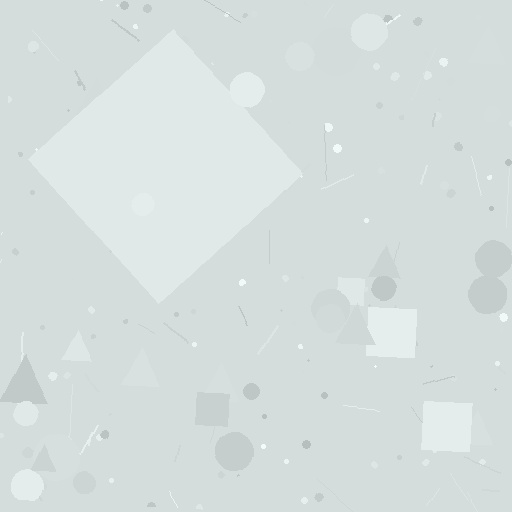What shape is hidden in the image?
A diamond is hidden in the image.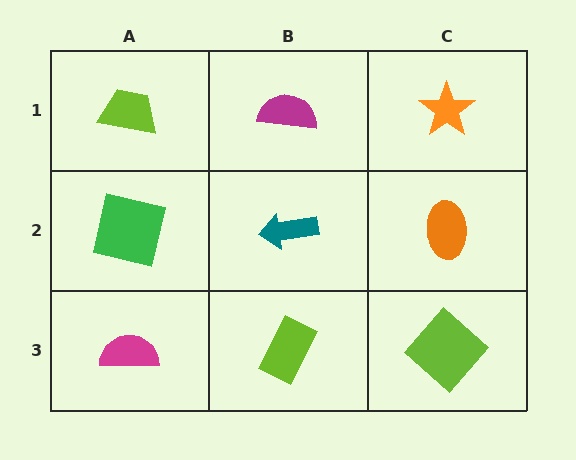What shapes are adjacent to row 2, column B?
A magenta semicircle (row 1, column B), a lime rectangle (row 3, column B), a green square (row 2, column A), an orange ellipse (row 2, column C).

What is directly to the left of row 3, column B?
A magenta semicircle.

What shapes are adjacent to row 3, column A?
A green square (row 2, column A), a lime rectangle (row 3, column B).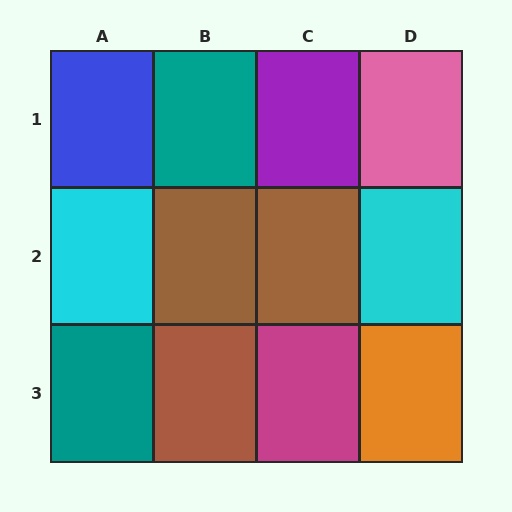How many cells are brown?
3 cells are brown.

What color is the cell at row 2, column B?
Brown.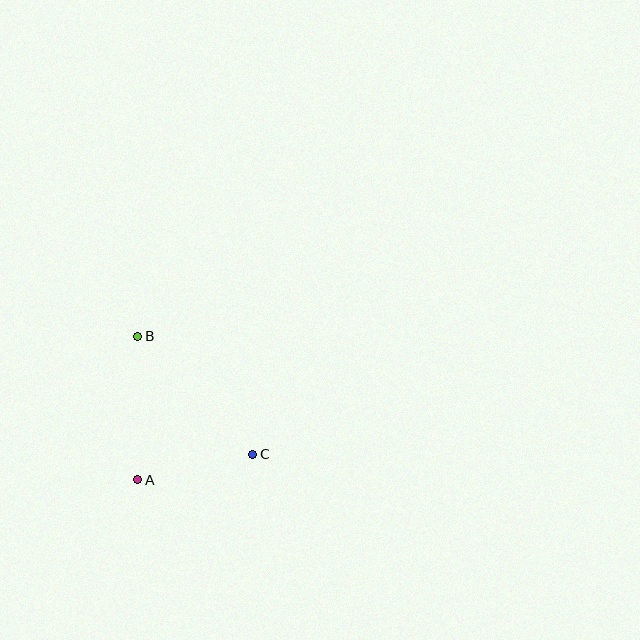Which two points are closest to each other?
Points A and C are closest to each other.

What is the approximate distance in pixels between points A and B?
The distance between A and B is approximately 144 pixels.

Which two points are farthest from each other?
Points B and C are farthest from each other.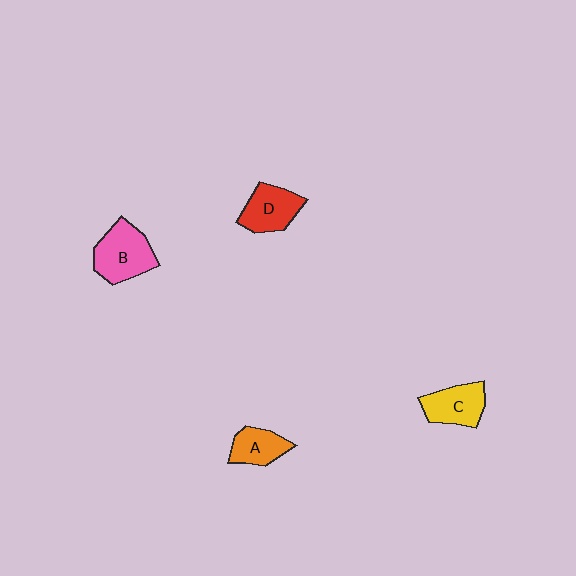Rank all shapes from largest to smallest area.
From largest to smallest: B (pink), D (red), C (yellow), A (orange).